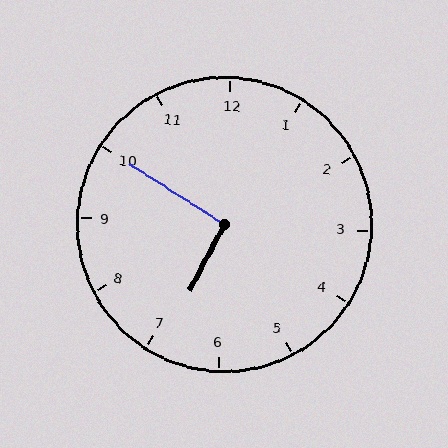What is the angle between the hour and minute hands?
Approximately 95 degrees.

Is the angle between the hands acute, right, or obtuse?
It is right.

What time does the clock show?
6:50.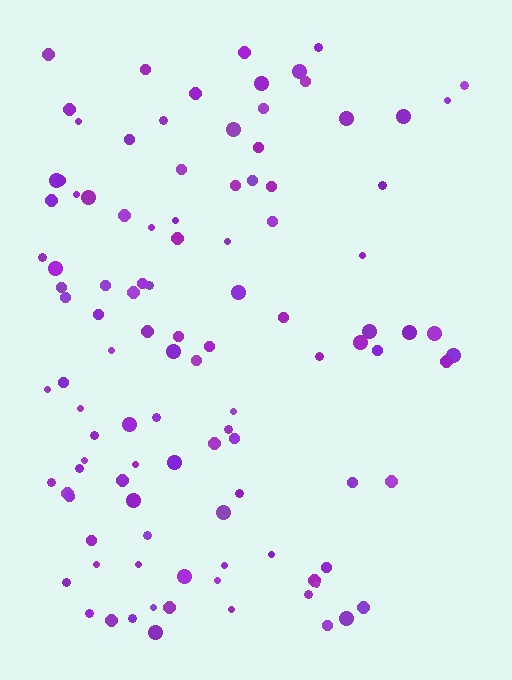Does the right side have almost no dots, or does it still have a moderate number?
Still a moderate number, just noticeably fewer than the left.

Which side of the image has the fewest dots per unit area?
The right.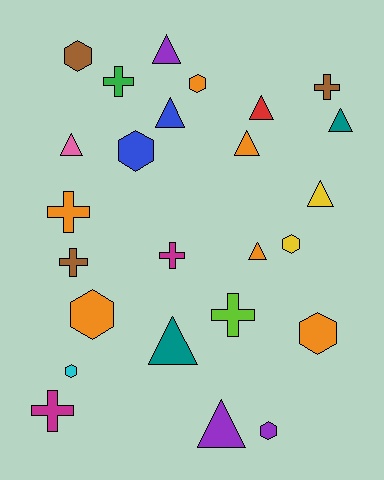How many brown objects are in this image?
There are 3 brown objects.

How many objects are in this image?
There are 25 objects.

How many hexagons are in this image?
There are 8 hexagons.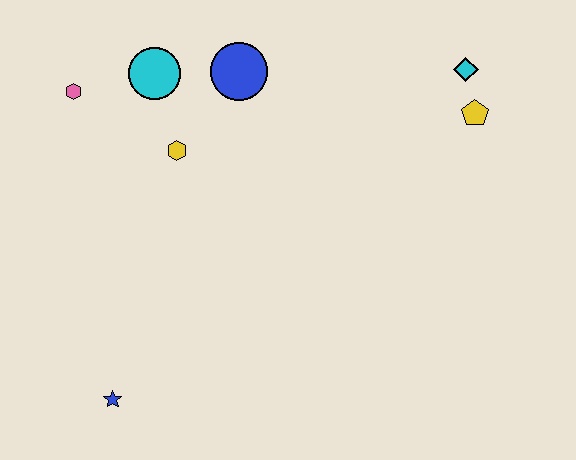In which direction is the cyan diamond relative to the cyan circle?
The cyan diamond is to the right of the cyan circle.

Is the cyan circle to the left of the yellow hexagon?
Yes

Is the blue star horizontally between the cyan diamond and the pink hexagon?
Yes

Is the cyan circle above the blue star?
Yes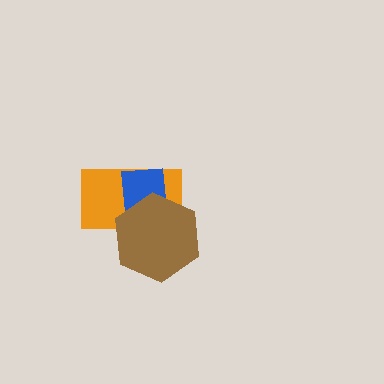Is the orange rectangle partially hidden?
Yes, it is partially covered by another shape.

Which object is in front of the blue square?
The brown hexagon is in front of the blue square.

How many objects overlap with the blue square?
2 objects overlap with the blue square.